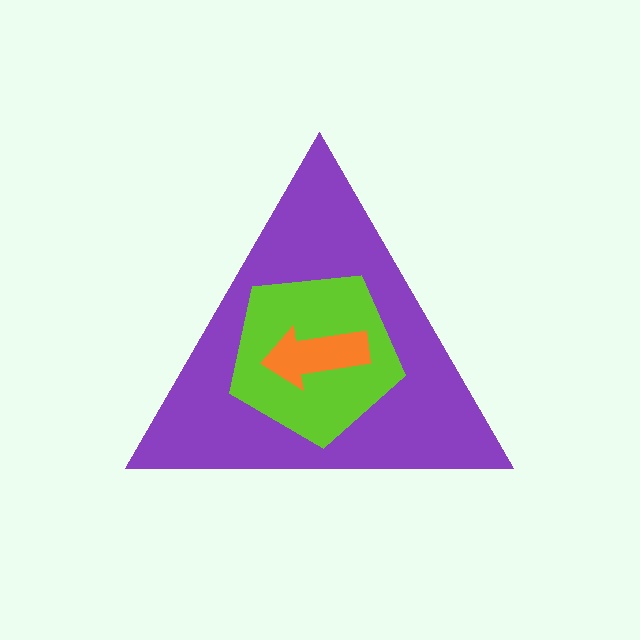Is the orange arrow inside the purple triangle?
Yes.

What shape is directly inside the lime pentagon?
The orange arrow.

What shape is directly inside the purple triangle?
The lime pentagon.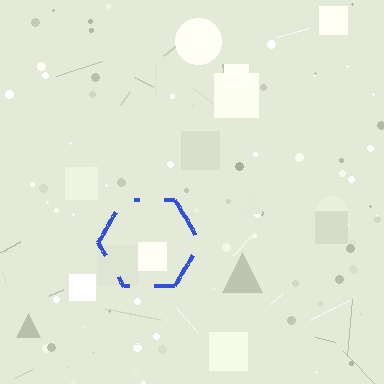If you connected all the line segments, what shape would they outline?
They would outline a hexagon.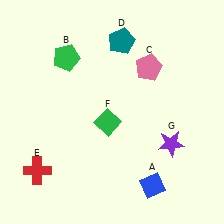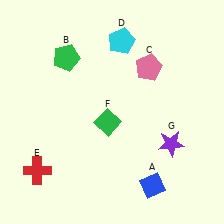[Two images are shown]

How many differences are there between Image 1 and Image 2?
There is 1 difference between the two images.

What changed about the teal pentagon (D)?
In Image 1, D is teal. In Image 2, it changed to cyan.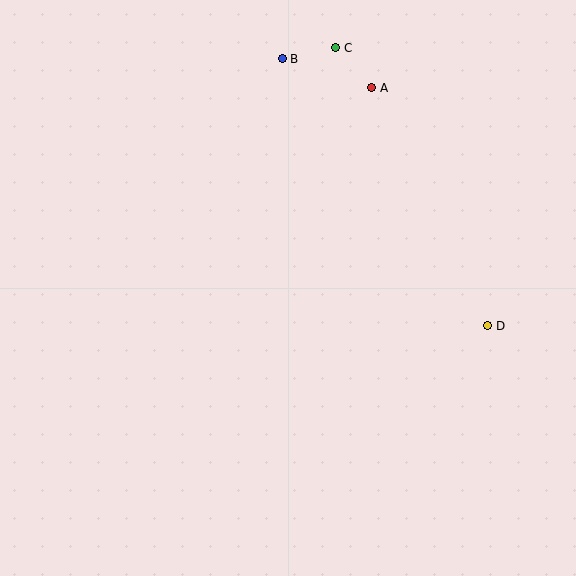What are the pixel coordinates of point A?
Point A is at (372, 88).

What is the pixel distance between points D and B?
The distance between D and B is 337 pixels.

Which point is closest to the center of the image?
Point D at (488, 326) is closest to the center.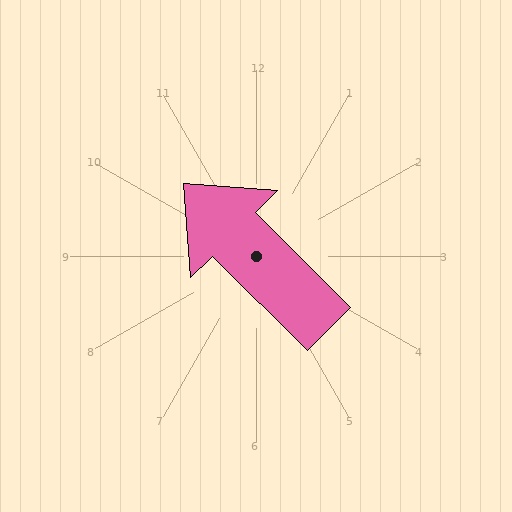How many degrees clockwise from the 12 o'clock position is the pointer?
Approximately 315 degrees.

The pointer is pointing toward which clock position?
Roughly 10 o'clock.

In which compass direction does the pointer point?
Northwest.